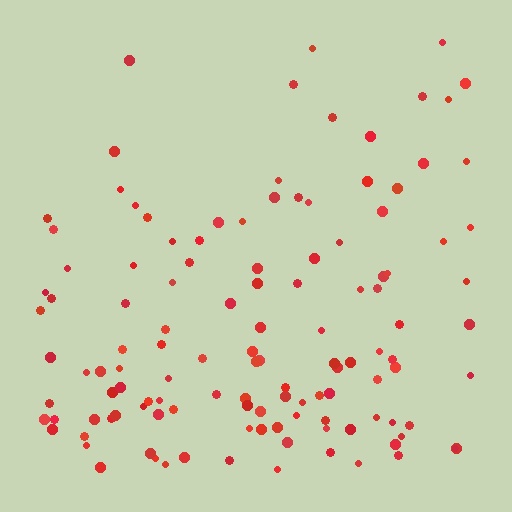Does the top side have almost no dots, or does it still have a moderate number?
Still a moderate number, just noticeably fewer than the bottom.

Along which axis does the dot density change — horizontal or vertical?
Vertical.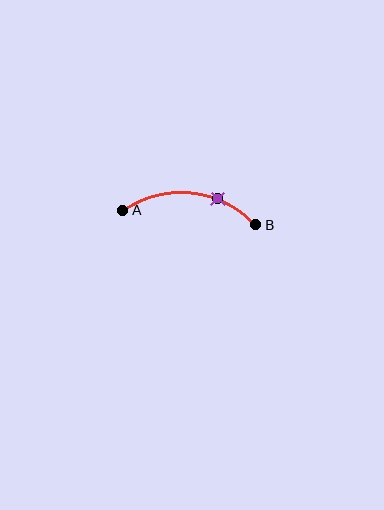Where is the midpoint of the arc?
The arc midpoint is the point on the curve farthest from the straight line joining A and B. It sits above that line.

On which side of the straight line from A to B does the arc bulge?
The arc bulges above the straight line connecting A and B.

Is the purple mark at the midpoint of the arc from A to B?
No. The purple mark lies on the arc but is closer to endpoint B. The arc midpoint would be at the point on the curve equidistant along the arc from both A and B.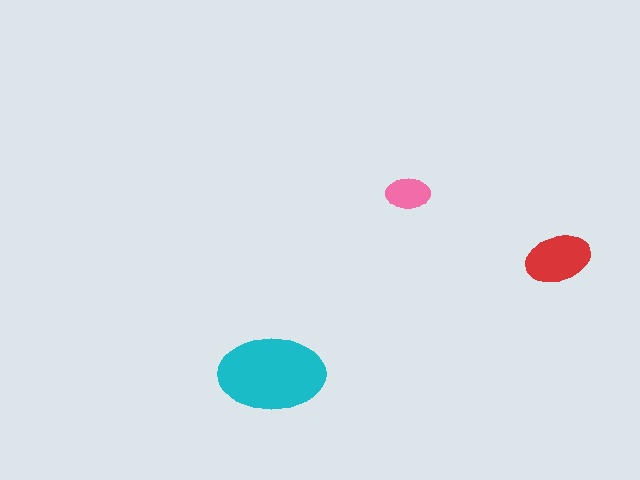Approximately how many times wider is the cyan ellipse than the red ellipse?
About 1.5 times wider.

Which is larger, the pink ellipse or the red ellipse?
The red one.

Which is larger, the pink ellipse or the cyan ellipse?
The cyan one.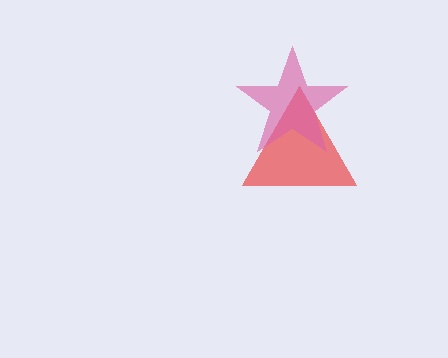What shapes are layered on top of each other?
The layered shapes are: a red triangle, a pink star.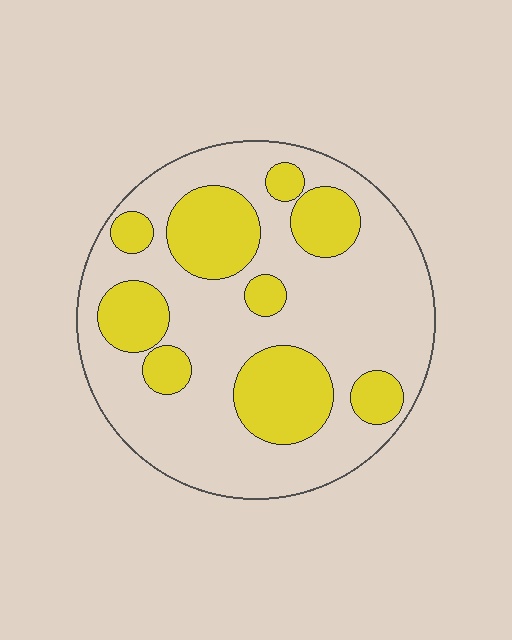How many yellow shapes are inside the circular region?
9.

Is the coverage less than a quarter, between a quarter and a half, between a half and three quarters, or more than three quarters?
Between a quarter and a half.